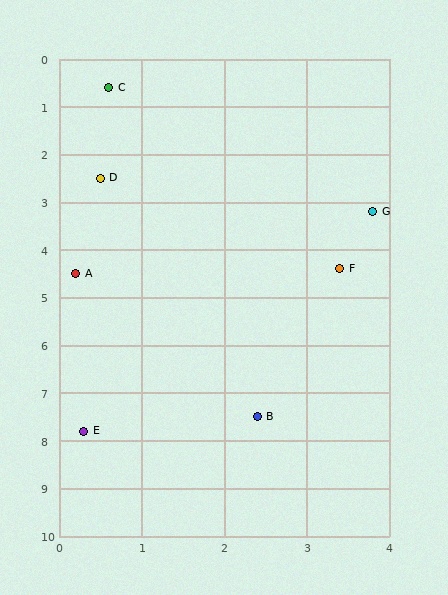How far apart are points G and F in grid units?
Points G and F are about 1.3 grid units apart.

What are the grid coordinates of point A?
Point A is at approximately (0.2, 4.5).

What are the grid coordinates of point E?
Point E is at approximately (0.3, 7.8).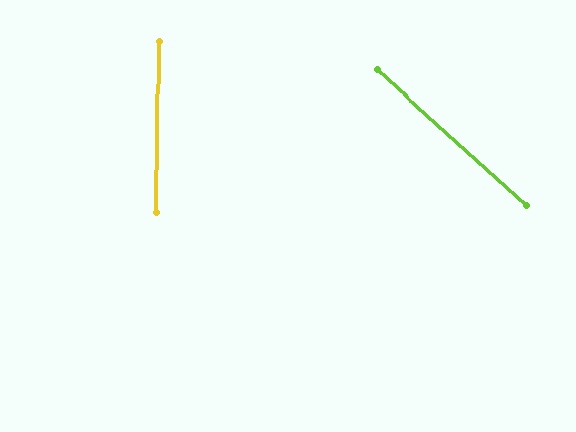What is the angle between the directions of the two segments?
Approximately 49 degrees.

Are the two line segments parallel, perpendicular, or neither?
Neither parallel nor perpendicular — they differ by about 49°.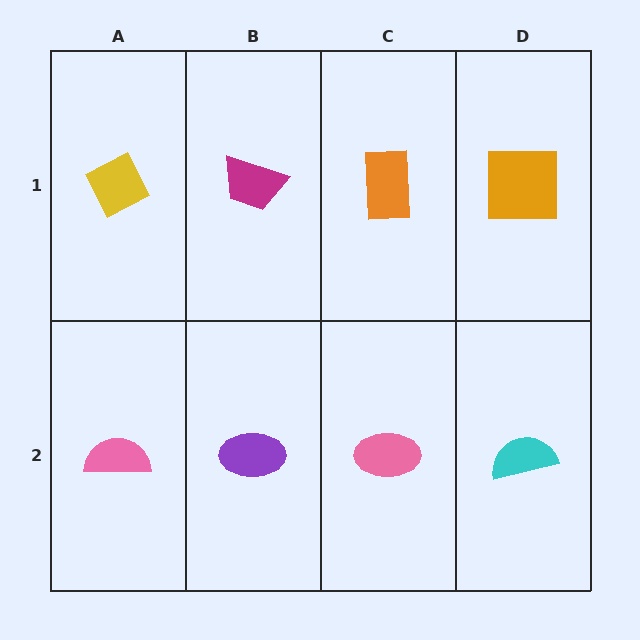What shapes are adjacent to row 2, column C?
An orange rectangle (row 1, column C), a purple ellipse (row 2, column B), a cyan semicircle (row 2, column D).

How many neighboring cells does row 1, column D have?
2.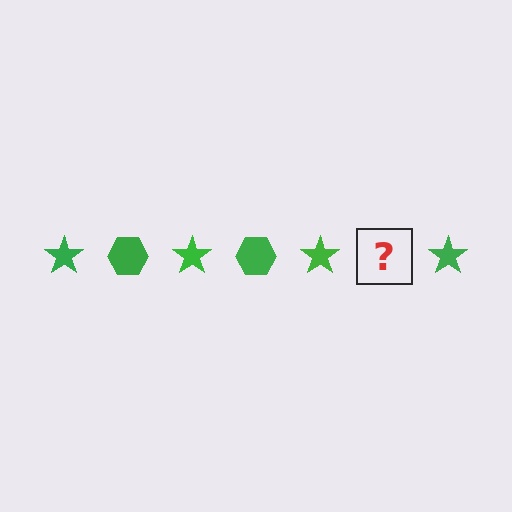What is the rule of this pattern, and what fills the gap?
The rule is that the pattern cycles through star, hexagon shapes in green. The gap should be filled with a green hexagon.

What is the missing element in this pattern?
The missing element is a green hexagon.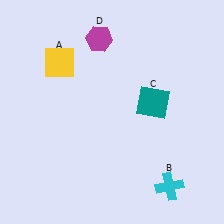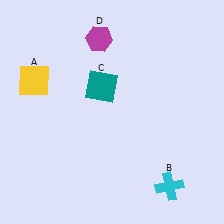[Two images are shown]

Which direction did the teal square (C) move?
The teal square (C) moved left.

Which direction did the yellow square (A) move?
The yellow square (A) moved left.